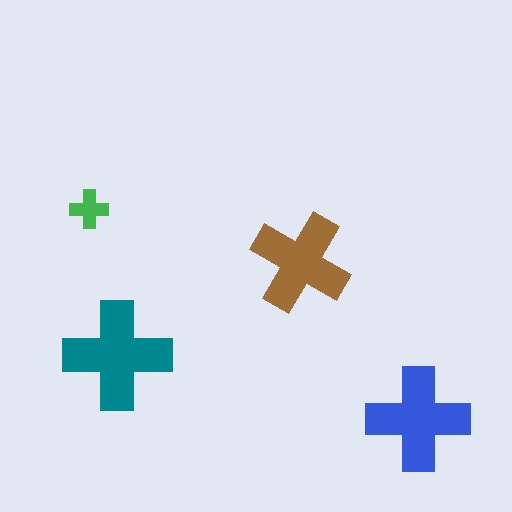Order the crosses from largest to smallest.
the teal one, the blue one, the brown one, the green one.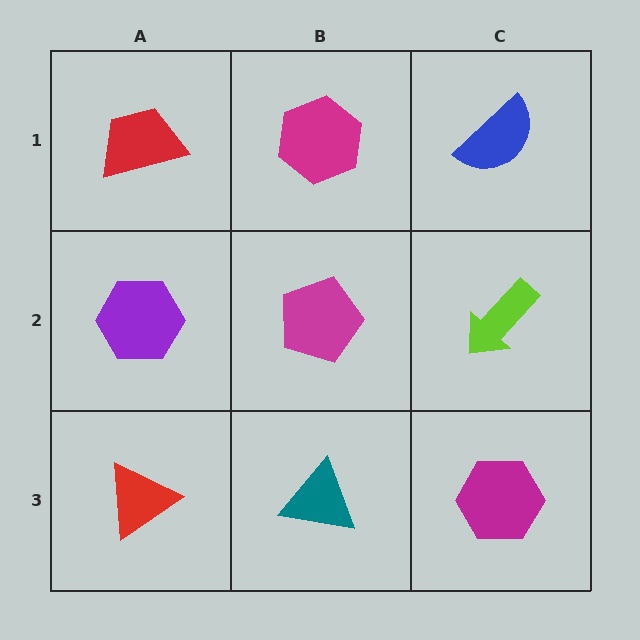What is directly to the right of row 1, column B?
A blue semicircle.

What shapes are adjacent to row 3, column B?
A magenta pentagon (row 2, column B), a red triangle (row 3, column A), a magenta hexagon (row 3, column C).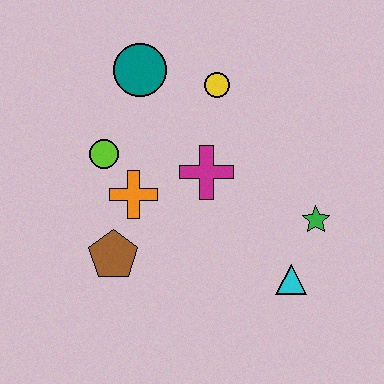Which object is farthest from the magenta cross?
The cyan triangle is farthest from the magenta cross.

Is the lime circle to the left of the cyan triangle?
Yes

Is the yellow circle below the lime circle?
No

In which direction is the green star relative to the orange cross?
The green star is to the right of the orange cross.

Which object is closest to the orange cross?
The lime circle is closest to the orange cross.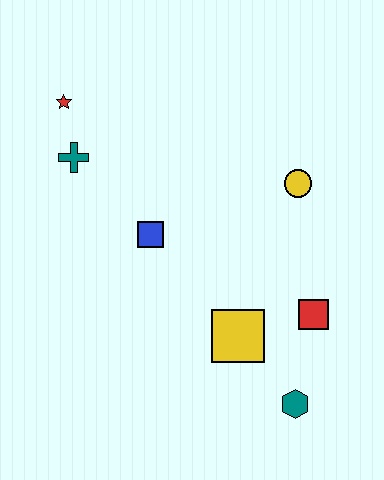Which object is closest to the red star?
The teal cross is closest to the red star.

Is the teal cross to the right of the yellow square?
No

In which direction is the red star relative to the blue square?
The red star is above the blue square.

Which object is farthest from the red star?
The teal hexagon is farthest from the red star.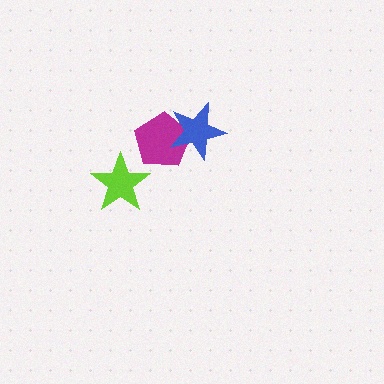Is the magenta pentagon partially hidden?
Yes, it is partially covered by another shape.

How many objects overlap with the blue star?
1 object overlaps with the blue star.